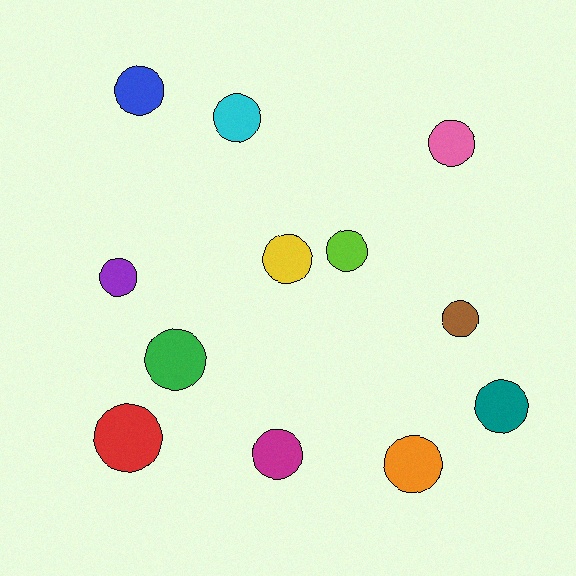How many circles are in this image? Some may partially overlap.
There are 12 circles.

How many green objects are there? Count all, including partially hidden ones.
There is 1 green object.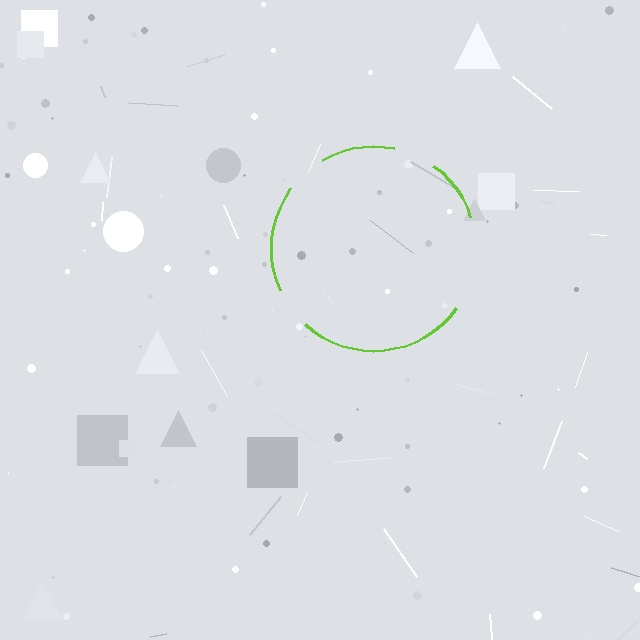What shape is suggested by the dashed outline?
The dashed outline suggests a circle.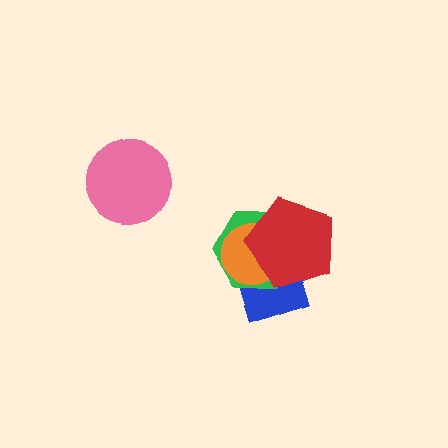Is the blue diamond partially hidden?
Yes, it is partially covered by another shape.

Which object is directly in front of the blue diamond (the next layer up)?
The green hexagon is directly in front of the blue diamond.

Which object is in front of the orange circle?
The red pentagon is in front of the orange circle.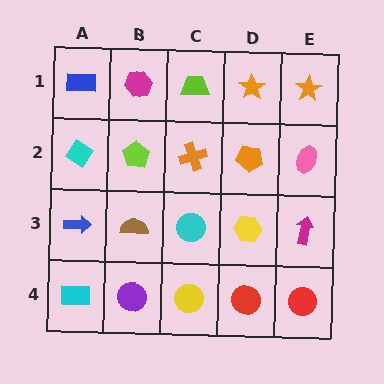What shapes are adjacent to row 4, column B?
A brown semicircle (row 3, column B), a cyan rectangle (row 4, column A), a yellow circle (row 4, column C).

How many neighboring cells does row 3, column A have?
3.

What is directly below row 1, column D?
An orange pentagon.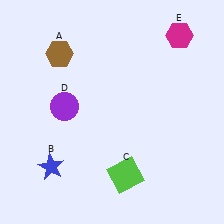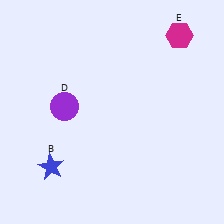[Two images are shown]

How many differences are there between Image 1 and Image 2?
There are 2 differences between the two images.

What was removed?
The lime square (C), the brown hexagon (A) were removed in Image 2.